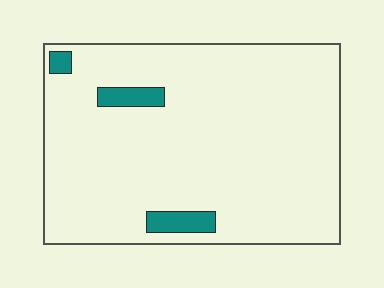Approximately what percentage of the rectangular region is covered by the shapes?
Approximately 5%.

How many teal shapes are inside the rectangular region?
3.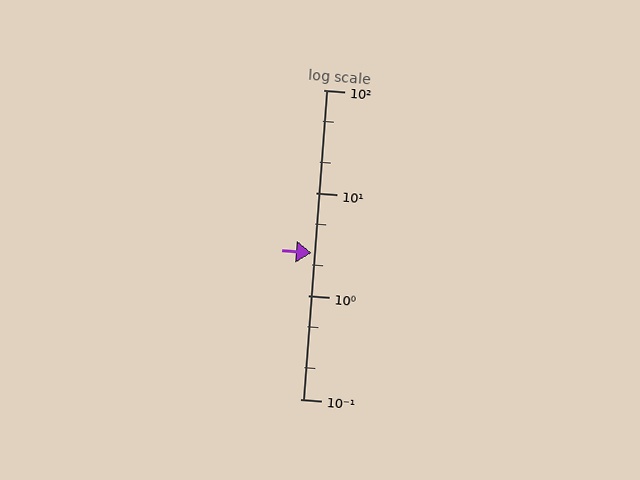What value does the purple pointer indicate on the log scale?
The pointer indicates approximately 2.6.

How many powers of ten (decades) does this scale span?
The scale spans 3 decades, from 0.1 to 100.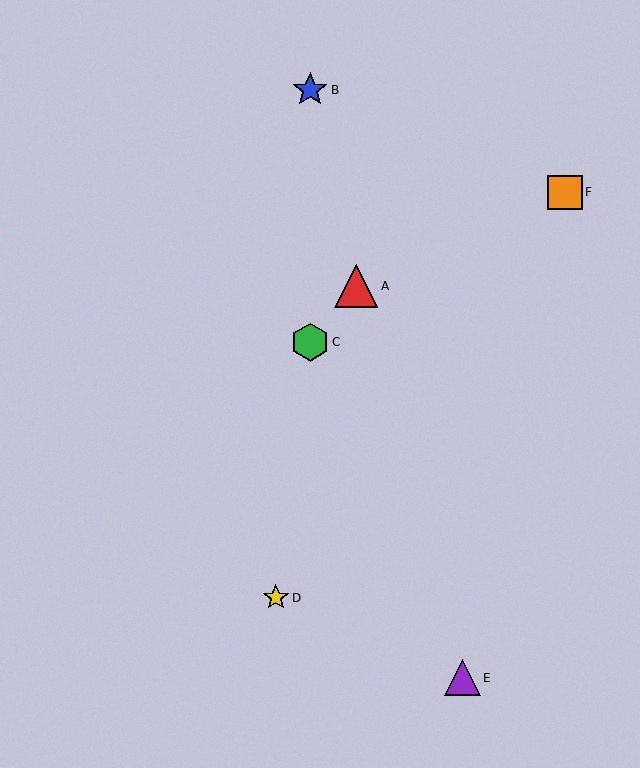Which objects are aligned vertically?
Objects B, C are aligned vertically.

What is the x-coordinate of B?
Object B is at x≈310.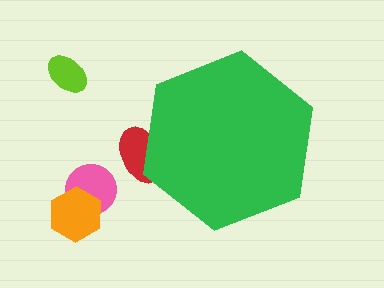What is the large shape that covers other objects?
A green hexagon.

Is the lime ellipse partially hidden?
No, the lime ellipse is fully visible.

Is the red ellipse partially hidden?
Yes, the red ellipse is partially hidden behind the green hexagon.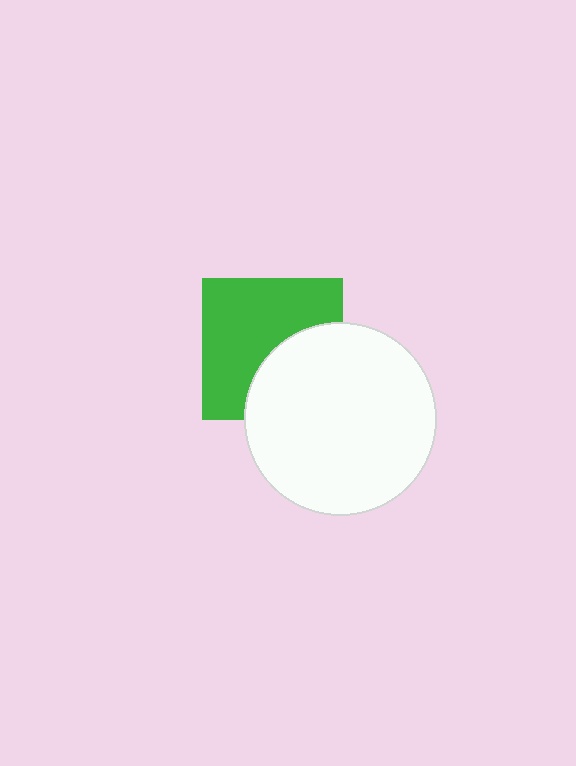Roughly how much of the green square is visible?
About half of it is visible (roughly 62%).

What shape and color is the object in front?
The object in front is a white circle.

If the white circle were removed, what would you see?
You would see the complete green square.